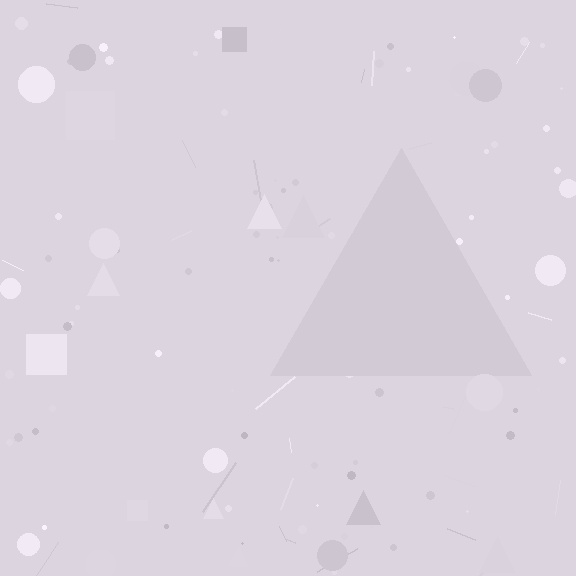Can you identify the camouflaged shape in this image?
The camouflaged shape is a triangle.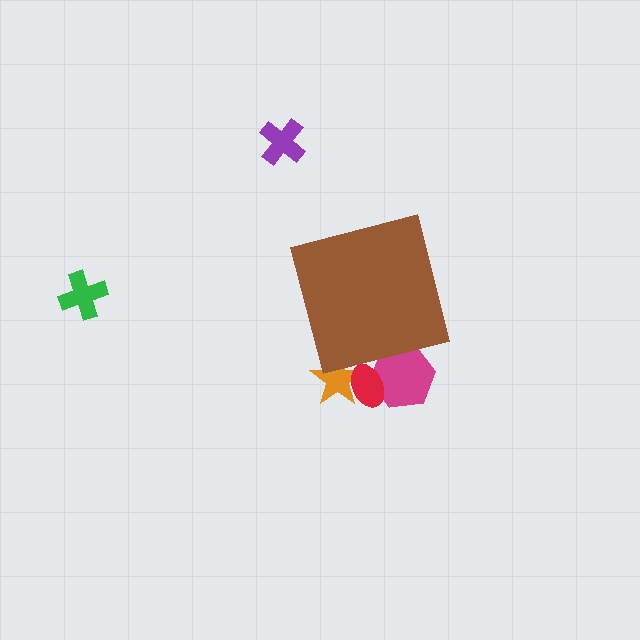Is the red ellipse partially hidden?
Yes, the red ellipse is partially hidden behind the brown square.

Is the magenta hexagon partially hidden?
Yes, the magenta hexagon is partially hidden behind the brown square.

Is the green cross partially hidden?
No, the green cross is fully visible.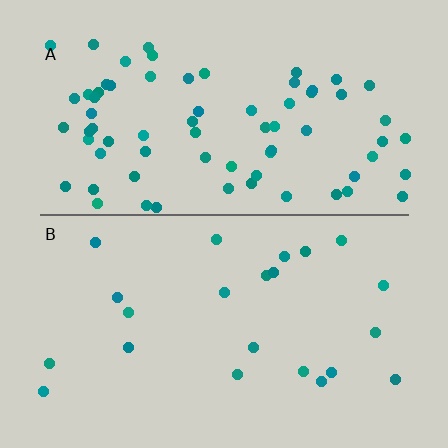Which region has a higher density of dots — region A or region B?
A (the top).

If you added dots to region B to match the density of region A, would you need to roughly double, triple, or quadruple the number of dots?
Approximately triple.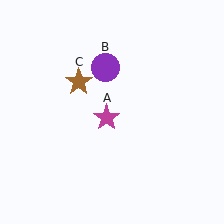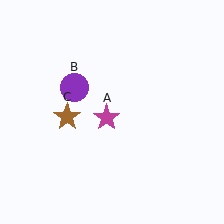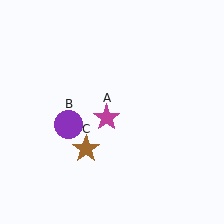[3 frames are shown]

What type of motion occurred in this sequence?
The purple circle (object B), brown star (object C) rotated counterclockwise around the center of the scene.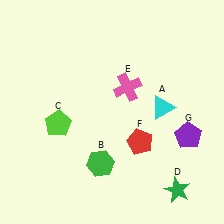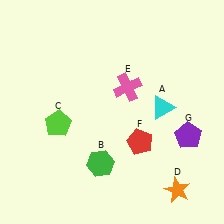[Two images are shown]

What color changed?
The star (D) changed from green in Image 1 to orange in Image 2.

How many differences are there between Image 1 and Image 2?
There is 1 difference between the two images.